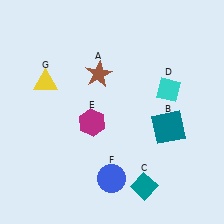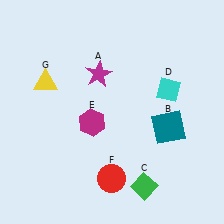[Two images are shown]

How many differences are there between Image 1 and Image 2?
There are 3 differences between the two images.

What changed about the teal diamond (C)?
In Image 1, C is teal. In Image 2, it changed to green.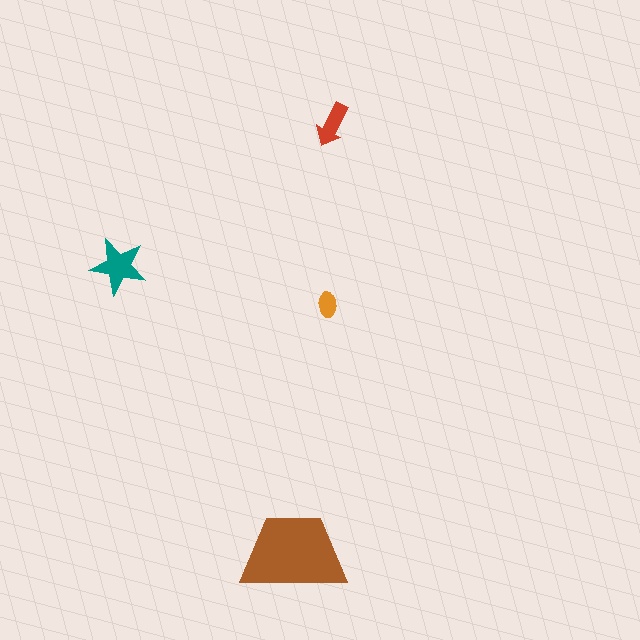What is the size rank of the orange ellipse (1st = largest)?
4th.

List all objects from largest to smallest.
The brown trapezoid, the teal star, the red arrow, the orange ellipse.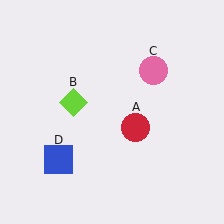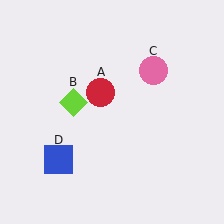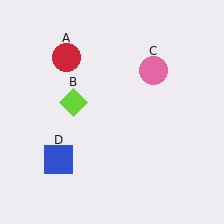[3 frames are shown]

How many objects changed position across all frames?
1 object changed position: red circle (object A).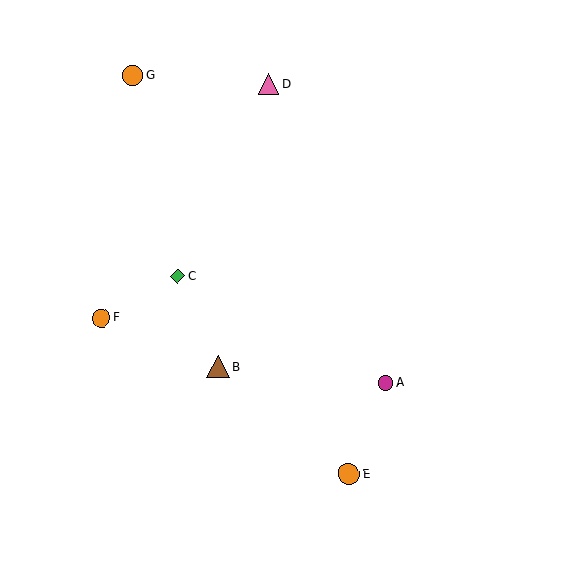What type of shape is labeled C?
Shape C is a green diamond.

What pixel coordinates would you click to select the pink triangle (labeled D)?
Click at (269, 84) to select the pink triangle D.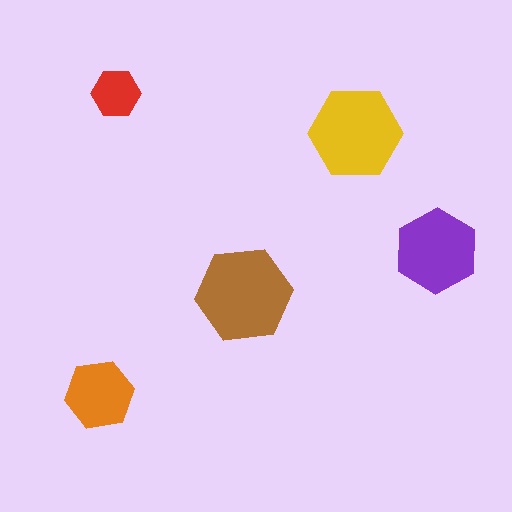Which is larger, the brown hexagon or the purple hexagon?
The brown one.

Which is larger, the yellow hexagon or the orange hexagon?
The yellow one.